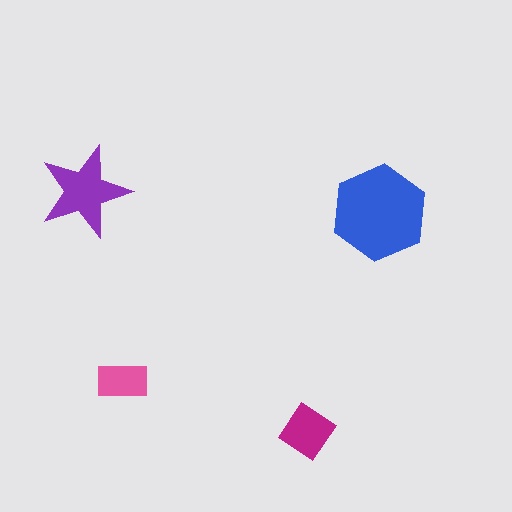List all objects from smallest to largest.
The pink rectangle, the magenta diamond, the purple star, the blue hexagon.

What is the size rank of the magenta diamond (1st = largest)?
3rd.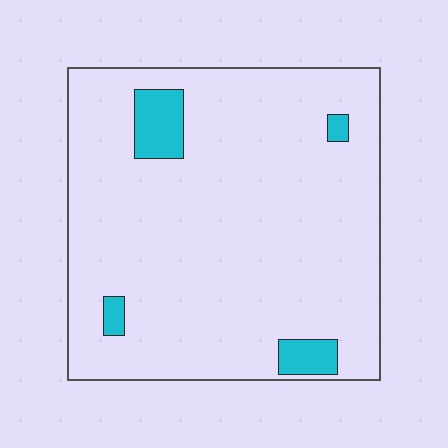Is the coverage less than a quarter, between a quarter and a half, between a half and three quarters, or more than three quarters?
Less than a quarter.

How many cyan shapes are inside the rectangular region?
4.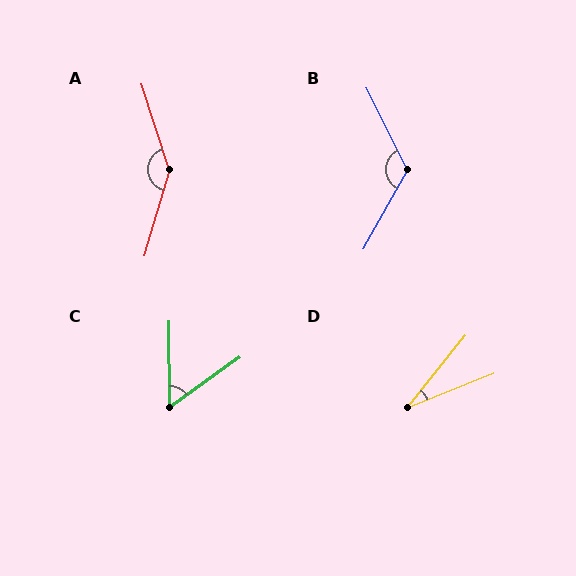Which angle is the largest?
A, at approximately 146 degrees.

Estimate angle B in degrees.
Approximately 124 degrees.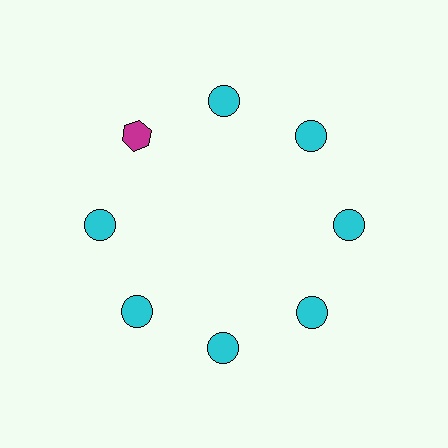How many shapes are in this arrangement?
There are 8 shapes arranged in a ring pattern.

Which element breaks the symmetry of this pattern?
The magenta hexagon at roughly the 10 o'clock position breaks the symmetry. All other shapes are cyan circles.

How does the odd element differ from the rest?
It differs in both color (magenta instead of cyan) and shape (hexagon instead of circle).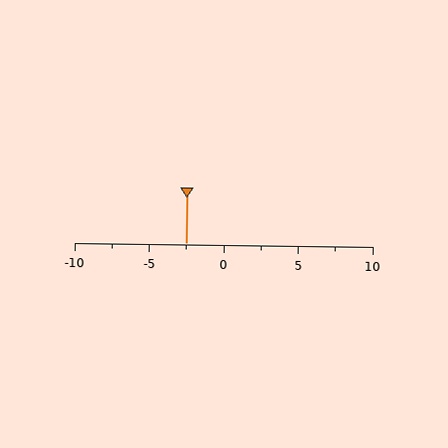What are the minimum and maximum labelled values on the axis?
The axis runs from -10 to 10.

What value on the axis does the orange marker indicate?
The marker indicates approximately -2.5.